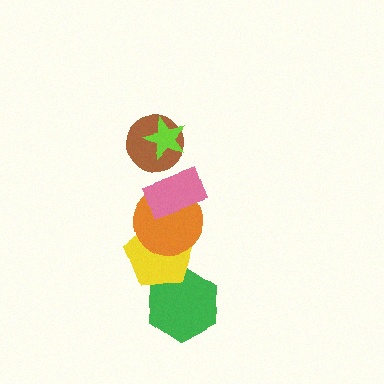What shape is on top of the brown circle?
The lime star is on top of the brown circle.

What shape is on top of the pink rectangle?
The brown circle is on top of the pink rectangle.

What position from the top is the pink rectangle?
The pink rectangle is 3rd from the top.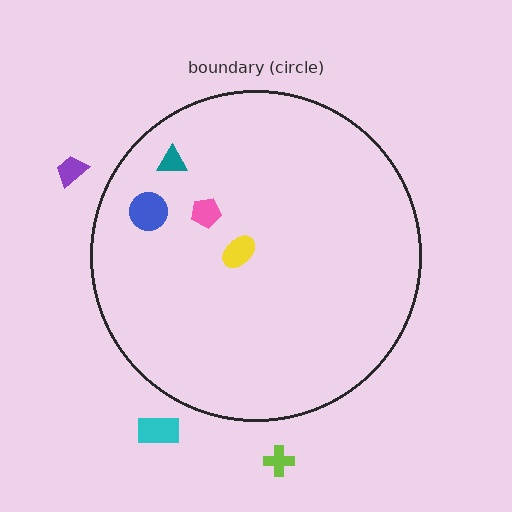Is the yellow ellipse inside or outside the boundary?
Inside.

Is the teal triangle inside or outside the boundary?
Inside.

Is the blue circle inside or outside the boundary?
Inside.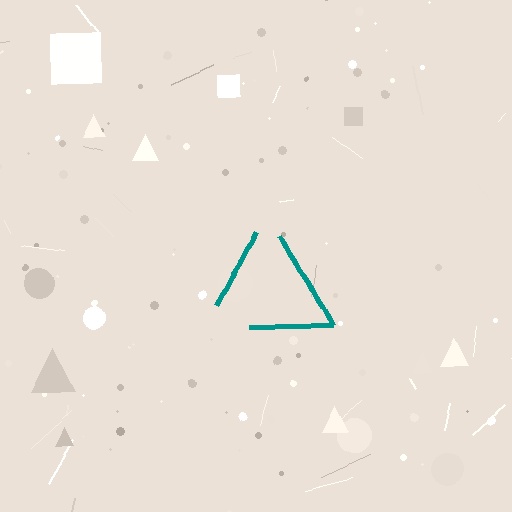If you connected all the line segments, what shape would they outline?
They would outline a triangle.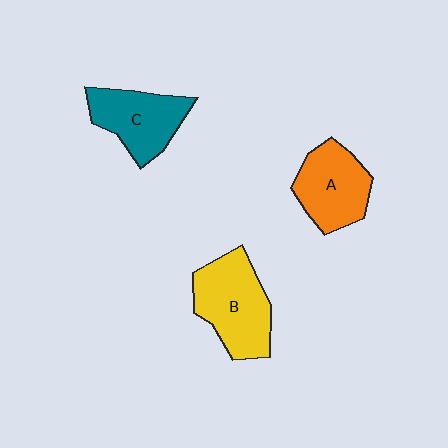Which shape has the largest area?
Shape B (yellow).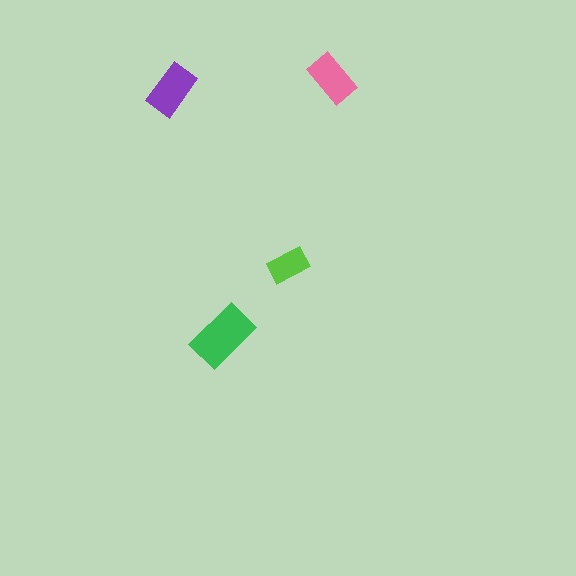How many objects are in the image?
There are 4 objects in the image.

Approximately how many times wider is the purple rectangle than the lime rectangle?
About 1.5 times wider.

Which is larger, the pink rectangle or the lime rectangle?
The pink one.